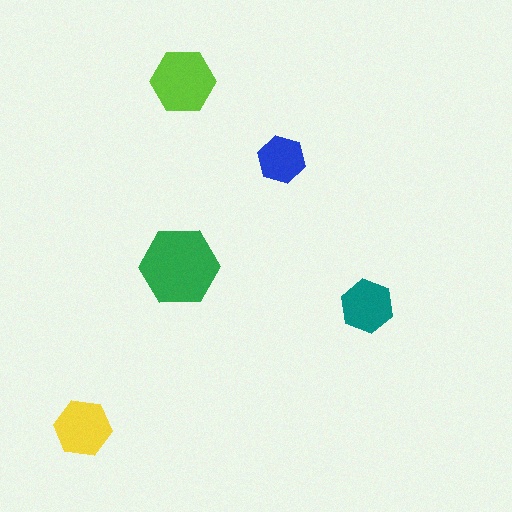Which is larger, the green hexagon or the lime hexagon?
The green one.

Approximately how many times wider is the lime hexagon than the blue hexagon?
About 1.5 times wider.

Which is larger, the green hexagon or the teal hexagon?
The green one.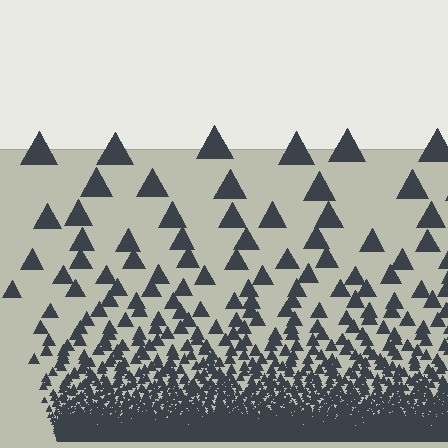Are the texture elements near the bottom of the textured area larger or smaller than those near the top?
Smaller. The gradient is inverted — elements near the bottom are smaller and denser.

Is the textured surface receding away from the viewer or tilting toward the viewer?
The surface appears to tilt toward the viewer. Texture elements get larger and sparser toward the top.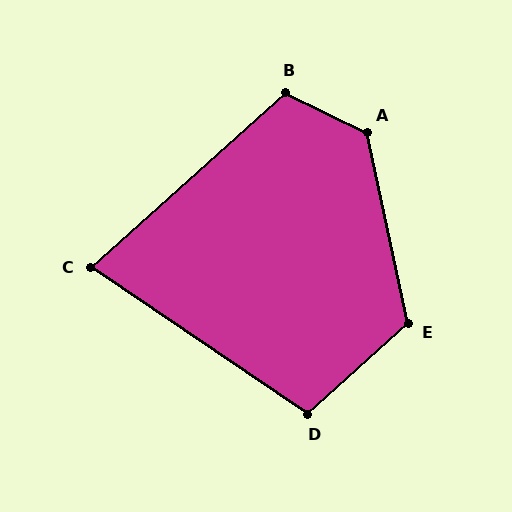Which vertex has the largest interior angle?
A, at approximately 128 degrees.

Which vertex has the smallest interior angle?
C, at approximately 76 degrees.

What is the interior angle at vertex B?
Approximately 112 degrees (obtuse).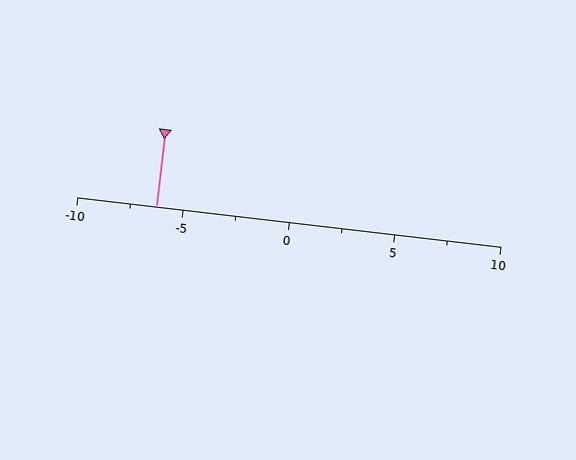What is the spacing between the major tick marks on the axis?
The major ticks are spaced 5 apart.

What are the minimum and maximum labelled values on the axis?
The axis runs from -10 to 10.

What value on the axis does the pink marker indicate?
The marker indicates approximately -6.2.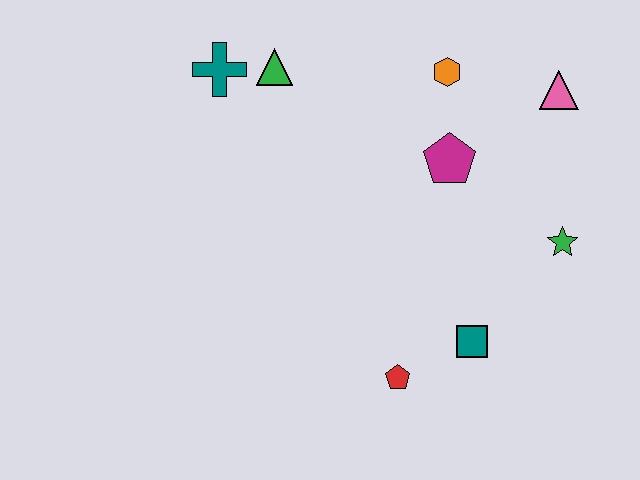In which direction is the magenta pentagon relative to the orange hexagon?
The magenta pentagon is below the orange hexagon.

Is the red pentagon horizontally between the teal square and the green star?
No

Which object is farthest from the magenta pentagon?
The teal cross is farthest from the magenta pentagon.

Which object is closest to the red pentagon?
The teal square is closest to the red pentagon.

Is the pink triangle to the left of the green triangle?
No